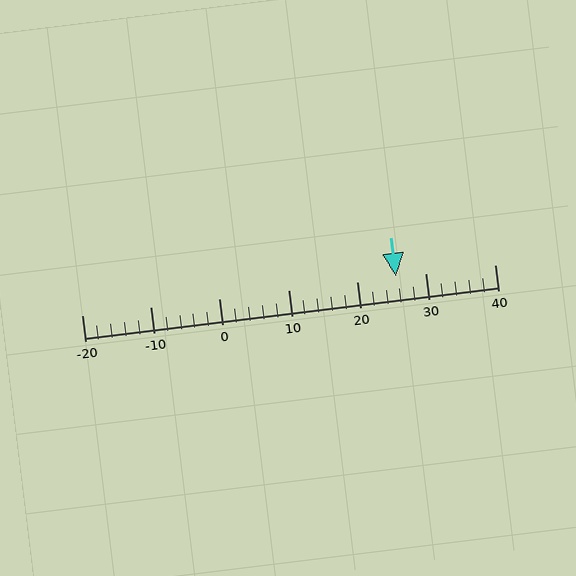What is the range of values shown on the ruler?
The ruler shows values from -20 to 40.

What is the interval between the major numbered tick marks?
The major tick marks are spaced 10 units apart.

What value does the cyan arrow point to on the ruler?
The cyan arrow points to approximately 26.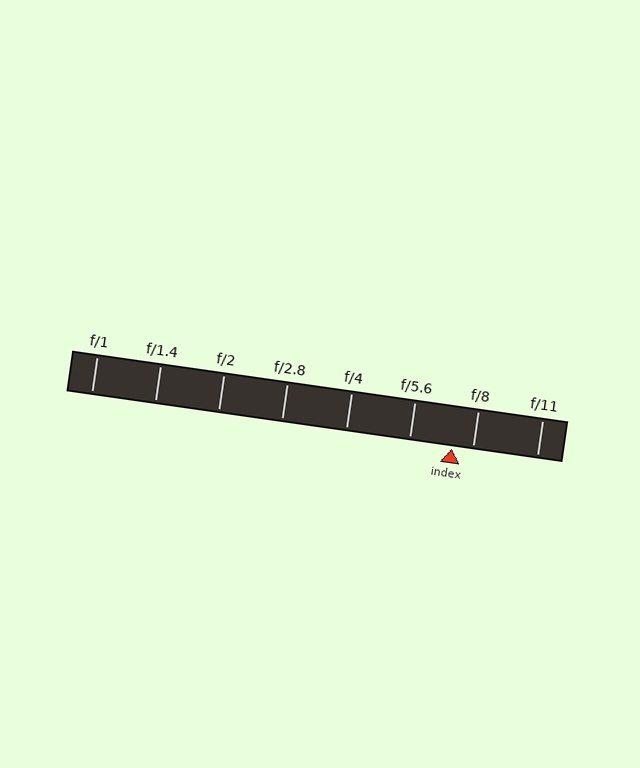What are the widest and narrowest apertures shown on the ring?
The widest aperture shown is f/1 and the narrowest is f/11.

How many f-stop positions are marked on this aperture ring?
There are 8 f-stop positions marked.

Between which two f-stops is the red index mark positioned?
The index mark is between f/5.6 and f/8.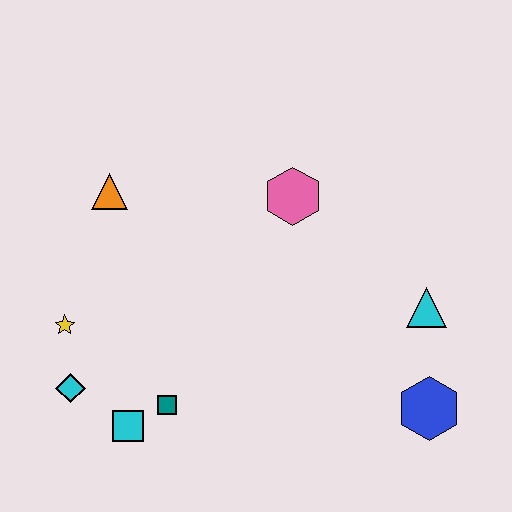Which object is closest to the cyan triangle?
The blue hexagon is closest to the cyan triangle.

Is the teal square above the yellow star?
No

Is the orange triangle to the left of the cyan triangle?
Yes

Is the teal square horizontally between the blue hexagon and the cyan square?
Yes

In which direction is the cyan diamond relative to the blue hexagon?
The cyan diamond is to the left of the blue hexagon.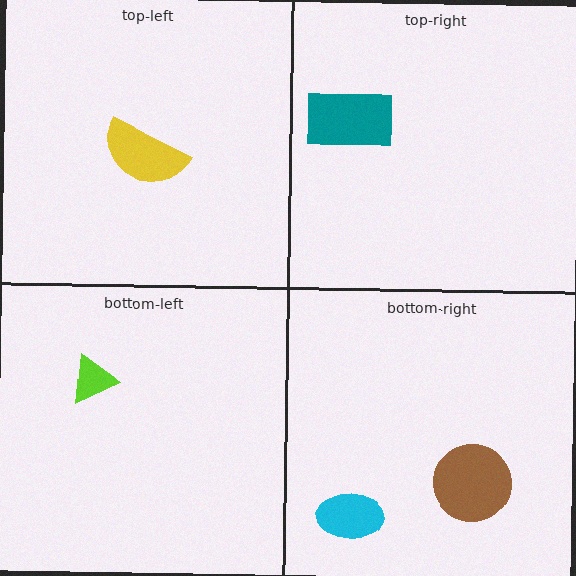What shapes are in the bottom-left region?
The lime triangle.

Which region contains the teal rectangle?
The top-right region.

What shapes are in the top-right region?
The teal rectangle.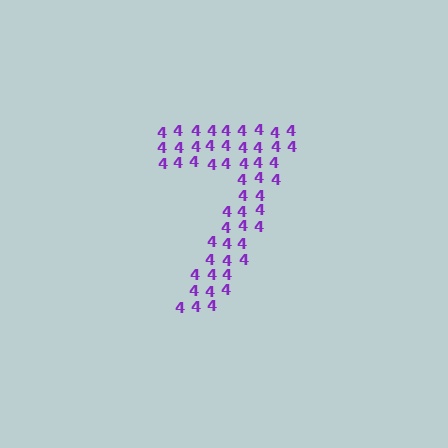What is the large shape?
The large shape is the digit 7.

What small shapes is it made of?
It is made of small digit 4's.